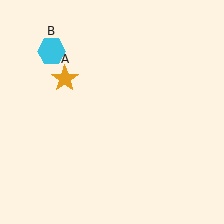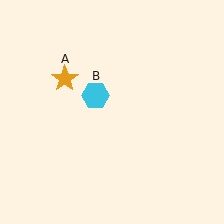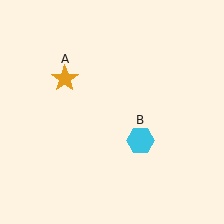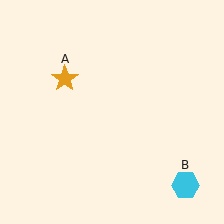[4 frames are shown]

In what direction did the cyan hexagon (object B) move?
The cyan hexagon (object B) moved down and to the right.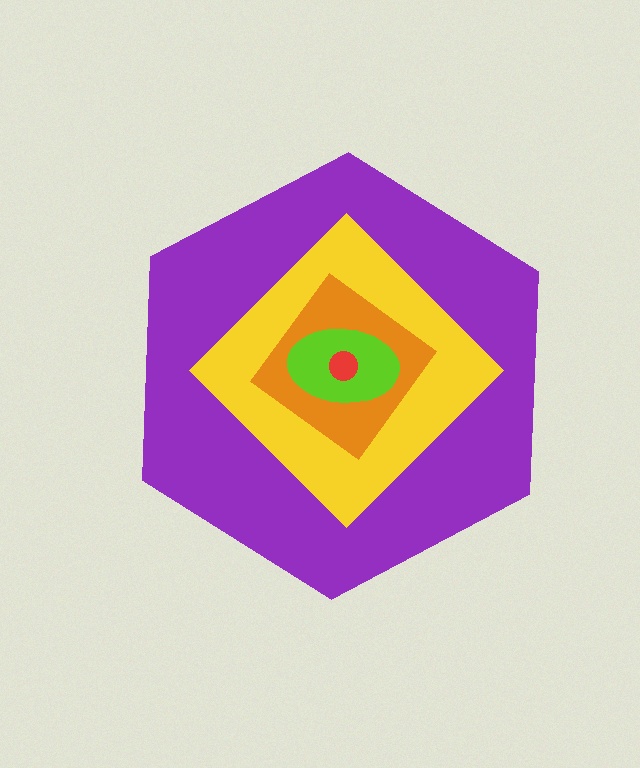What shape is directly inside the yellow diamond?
The orange diamond.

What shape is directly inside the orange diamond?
The lime ellipse.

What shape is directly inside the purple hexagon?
The yellow diamond.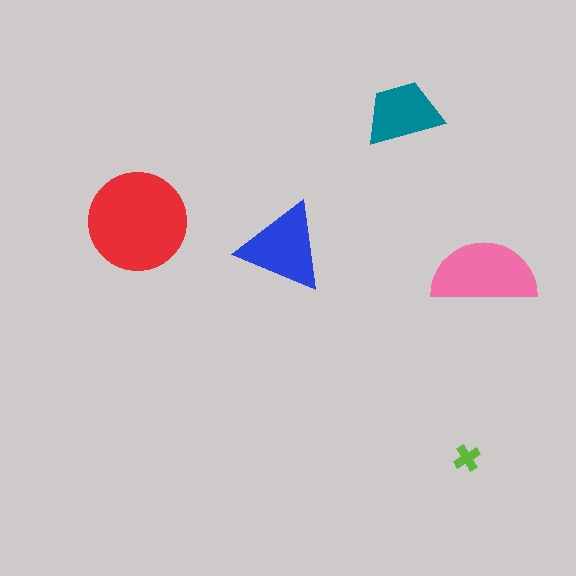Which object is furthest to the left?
The red circle is leftmost.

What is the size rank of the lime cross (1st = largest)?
5th.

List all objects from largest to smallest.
The red circle, the pink semicircle, the blue triangle, the teal trapezoid, the lime cross.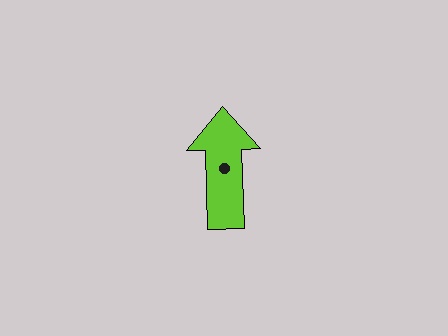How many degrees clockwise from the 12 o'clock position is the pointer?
Approximately 358 degrees.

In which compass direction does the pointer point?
North.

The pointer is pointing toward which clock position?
Roughly 12 o'clock.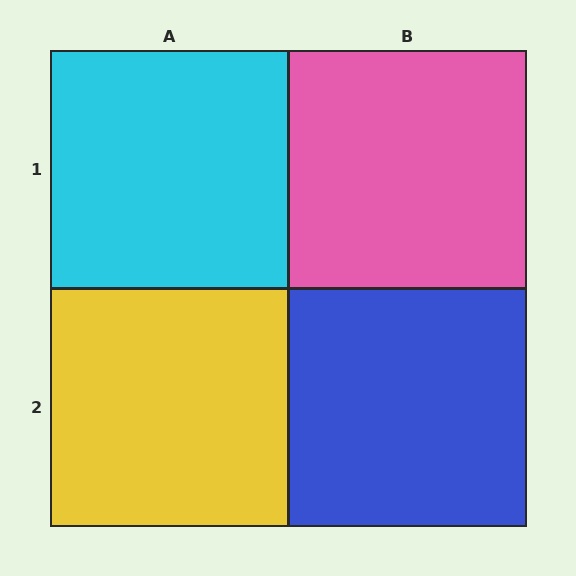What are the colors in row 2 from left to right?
Yellow, blue.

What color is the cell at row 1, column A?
Cyan.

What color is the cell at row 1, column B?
Pink.